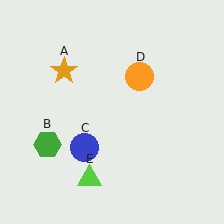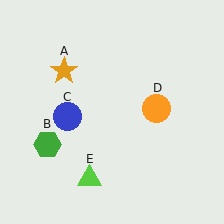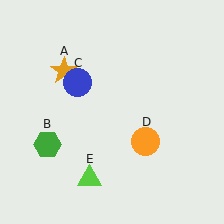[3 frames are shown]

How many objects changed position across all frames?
2 objects changed position: blue circle (object C), orange circle (object D).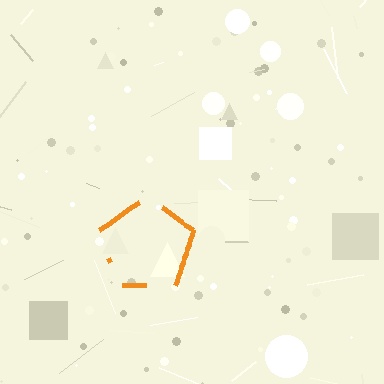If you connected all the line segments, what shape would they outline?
They would outline a pentagon.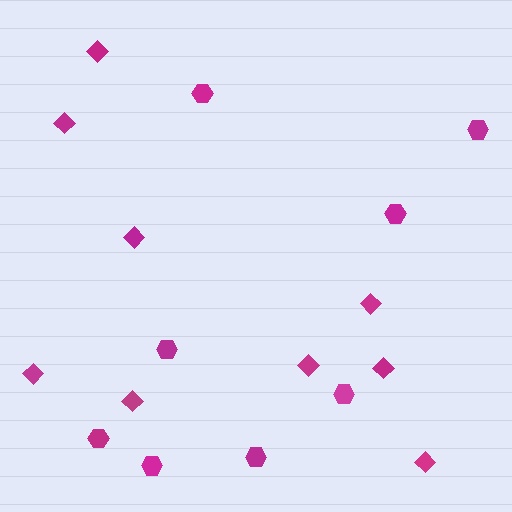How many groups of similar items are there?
There are 2 groups: one group of diamonds (9) and one group of hexagons (8).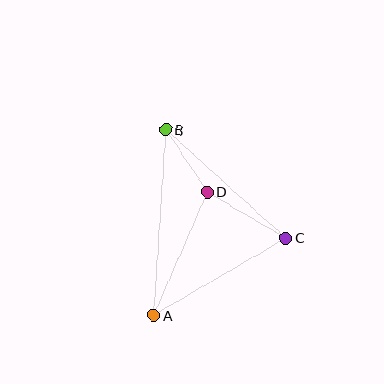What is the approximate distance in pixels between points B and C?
The distance between B and C is approximately 162 pixels.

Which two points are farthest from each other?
Points A and B are farthest from each other.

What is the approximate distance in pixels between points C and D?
The distance between C and D is approximately 91 pixels.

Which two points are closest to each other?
Points B and D are closest to each other.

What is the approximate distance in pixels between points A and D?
The distance between A and D is approximately 135 pixels.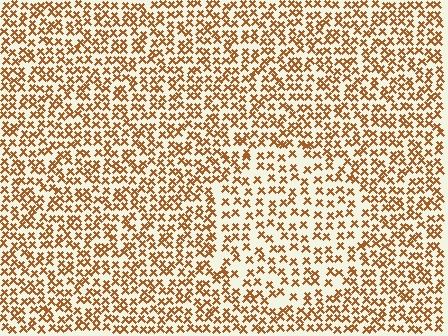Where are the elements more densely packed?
The elements are more densely packed outside the circle boundary.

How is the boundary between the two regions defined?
The boundary is defined by a change in element density (approximately 1.6x ratio). All elements are the same color, size, and shape.